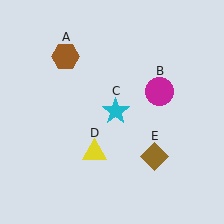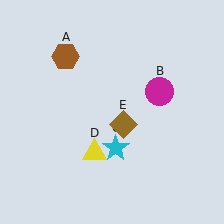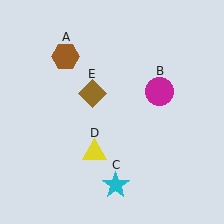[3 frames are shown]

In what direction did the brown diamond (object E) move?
The brown diamond (object E) moved up and to the left.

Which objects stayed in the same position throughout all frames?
Brown hexagon (object A) and magenta circle (object B) and yellow triangle (object D) remained stationary.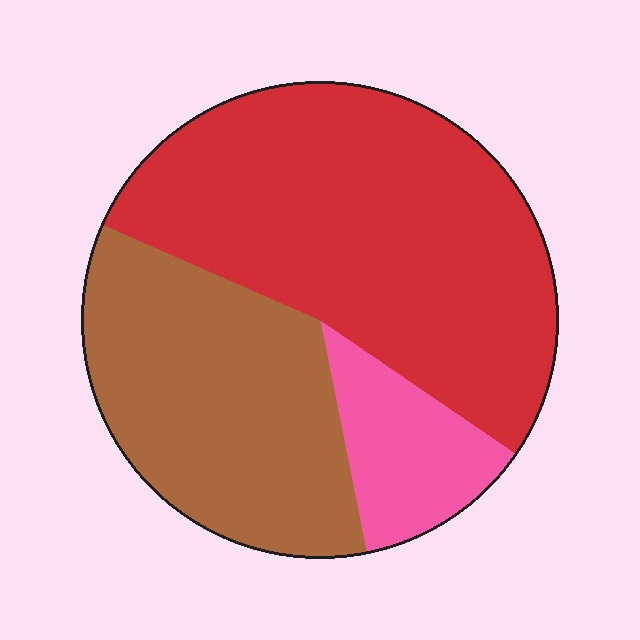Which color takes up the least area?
Pink, at roughly 10%.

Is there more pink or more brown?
Brown.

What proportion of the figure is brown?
Brown covers 35% of the figure.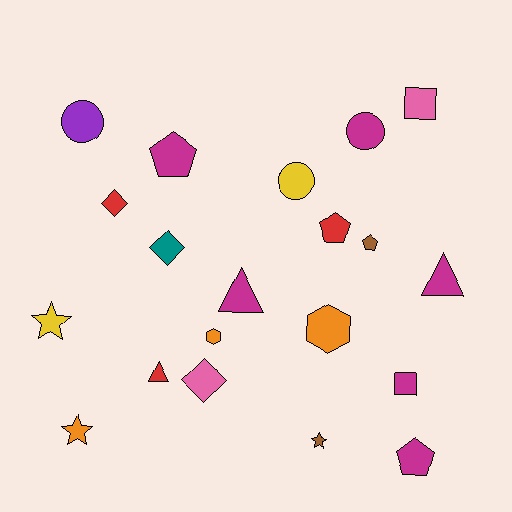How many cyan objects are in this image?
There are no cyan objects.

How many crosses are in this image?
There are no crosses.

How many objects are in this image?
There are 20 objects.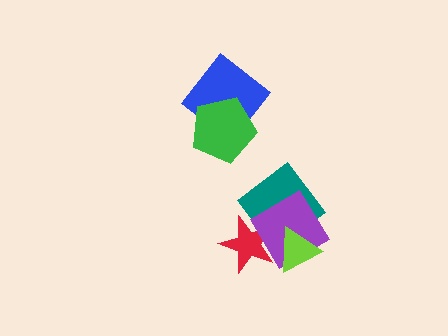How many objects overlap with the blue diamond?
1 object overlaps with the blue diamond.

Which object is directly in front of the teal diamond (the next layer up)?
The purple diamond is directly in front of the teal diamond.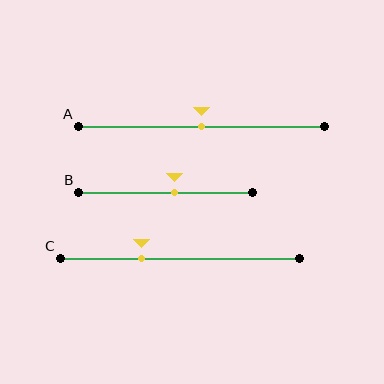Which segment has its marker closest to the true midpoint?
Segment A has its marker closest to the true midpoint.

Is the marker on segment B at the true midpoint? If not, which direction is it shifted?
No, the marker on segment B is shifted to the right by about 5% of the segment length.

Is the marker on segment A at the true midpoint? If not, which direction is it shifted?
Yes, the marker on segment A is at the true midpoint.